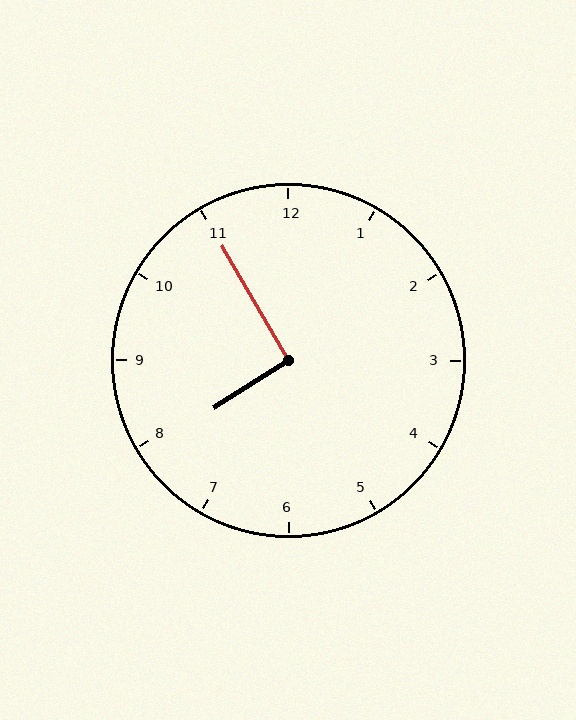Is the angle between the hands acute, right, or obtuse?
It is right.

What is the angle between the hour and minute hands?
Approximately 92 degrees.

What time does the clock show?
7:55.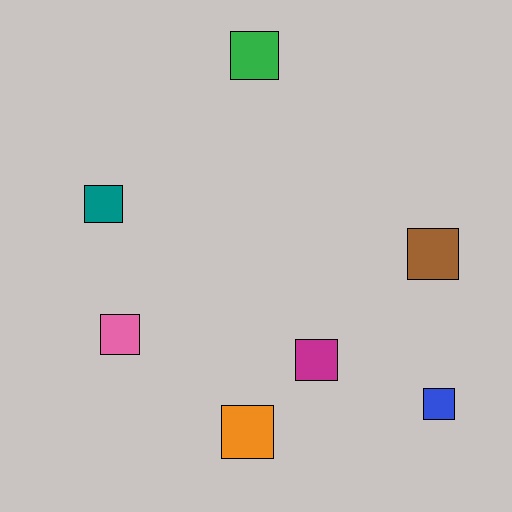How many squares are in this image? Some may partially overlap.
There are 7 squares.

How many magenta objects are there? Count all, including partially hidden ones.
There is 1 magenta object.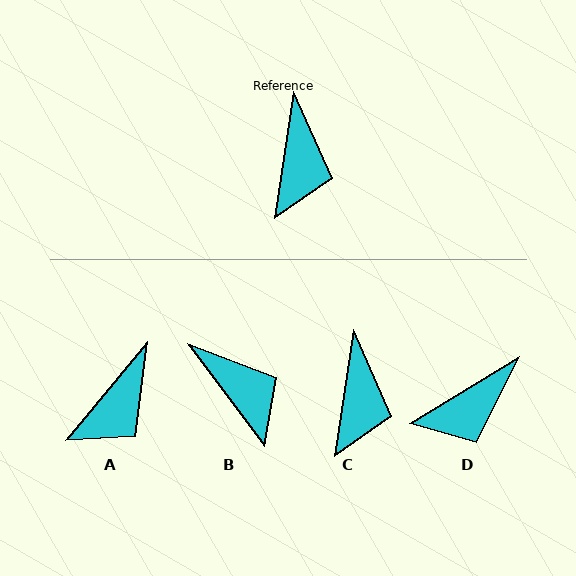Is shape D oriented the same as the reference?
No, it is off by about 50 degrees.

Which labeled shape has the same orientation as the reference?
C.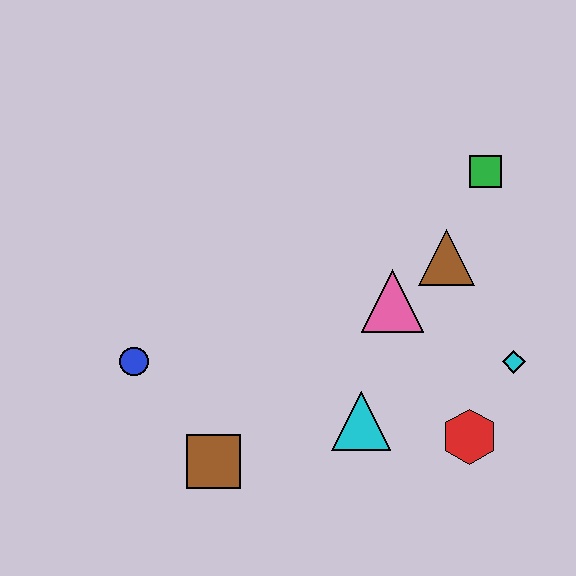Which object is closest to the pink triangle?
The brown triangle is closest to the pink triangle.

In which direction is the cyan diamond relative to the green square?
The cyan diamond is below the green square.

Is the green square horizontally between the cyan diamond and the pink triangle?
Yes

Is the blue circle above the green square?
No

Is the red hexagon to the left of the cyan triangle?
No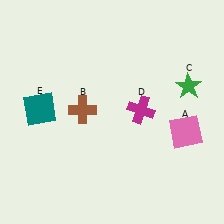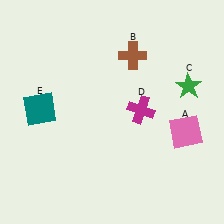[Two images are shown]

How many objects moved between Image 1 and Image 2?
1 object moved between the two images.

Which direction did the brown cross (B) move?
The brown cross (B) moved up.